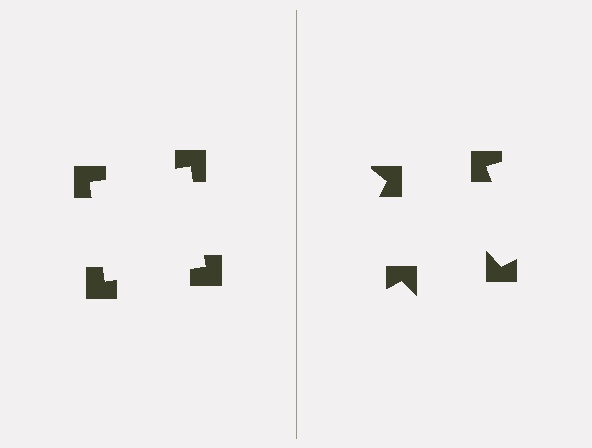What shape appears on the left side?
An illusory square.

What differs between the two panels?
The notched squares are positioned identically on both sides; only the wedge orientations differ. On the left they align to a square; on the right they are misaligned.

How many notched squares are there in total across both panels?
8 — 4 on each side.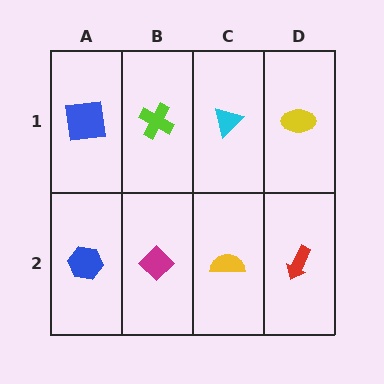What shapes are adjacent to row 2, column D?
A yellow ellipse (row 1, column D), a yellow semicircle (row 2, column C).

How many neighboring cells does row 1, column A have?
2.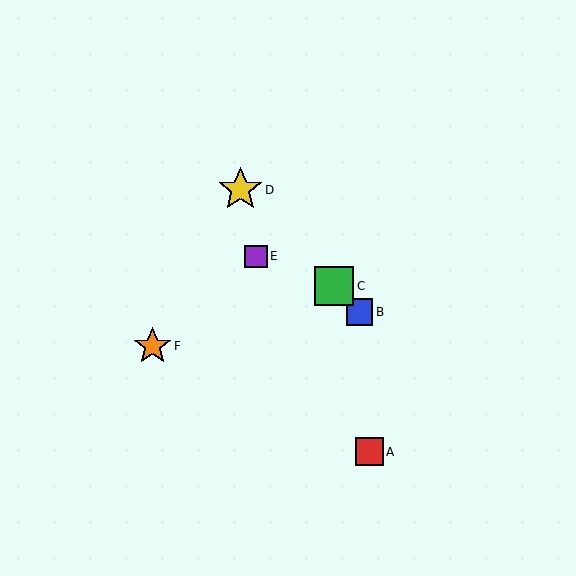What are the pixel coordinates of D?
Object D is at (240, 190).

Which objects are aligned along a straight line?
Objects B, C, D are aligned along a straight line.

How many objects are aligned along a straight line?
3 objects (B, C, D) are aligned along a straight line.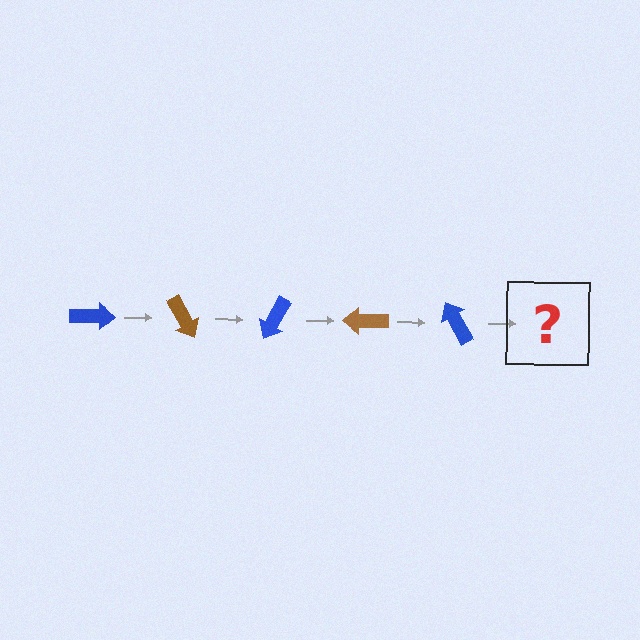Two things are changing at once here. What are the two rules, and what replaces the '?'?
The two rules are that it rotates 60 degrees each step and the color cycles through blue and brown. The '?' should be a brown arrow, rotated 300 degrees from the start.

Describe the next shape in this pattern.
It should be a brown arrow, rotated 300 degrees from the start.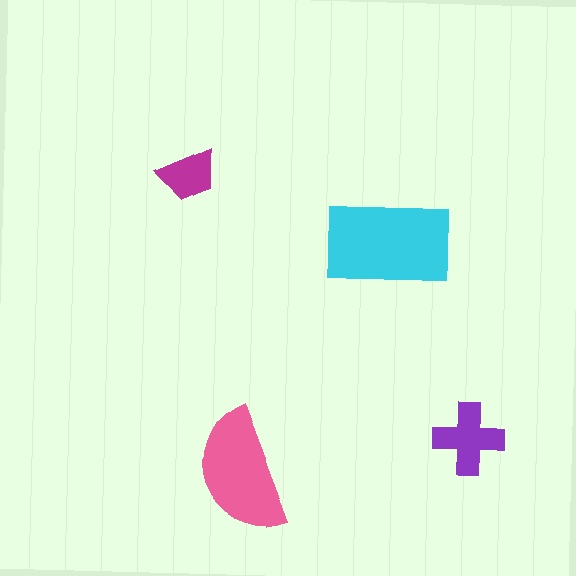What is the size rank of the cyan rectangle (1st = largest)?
1st.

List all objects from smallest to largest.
The magenta trapezoid, the purple cross, the pink semicircle, the cyan rectangle.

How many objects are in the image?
There are 4 objects in the image.